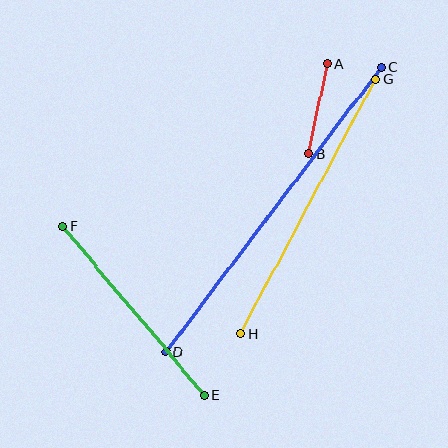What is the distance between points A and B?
The distance is approximately 92 pixels.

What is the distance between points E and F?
The distance is approximately 220 pixels.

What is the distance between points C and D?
The distance is approximately 357 pixels.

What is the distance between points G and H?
The distance is approximately 289 pixels.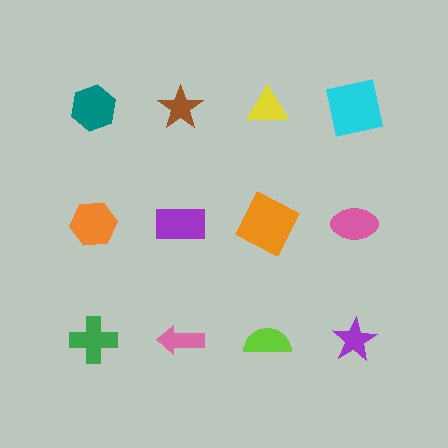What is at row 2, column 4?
A pink ellipse.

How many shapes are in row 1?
4 shapes.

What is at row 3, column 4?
A purple star.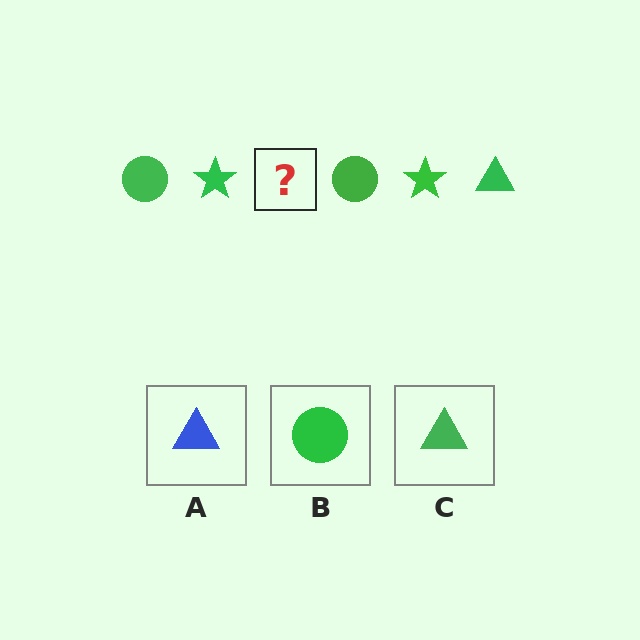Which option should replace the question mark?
Option C.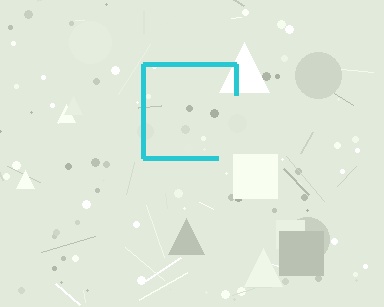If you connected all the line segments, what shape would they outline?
They would outline a square.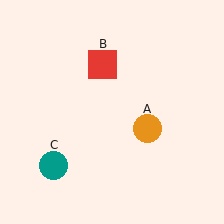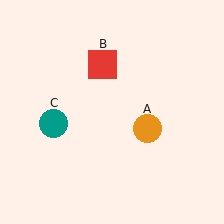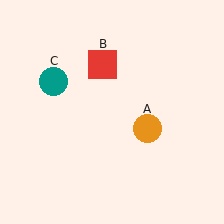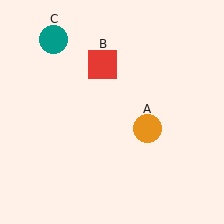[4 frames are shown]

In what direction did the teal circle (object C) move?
The teal circle (object C) moved up.